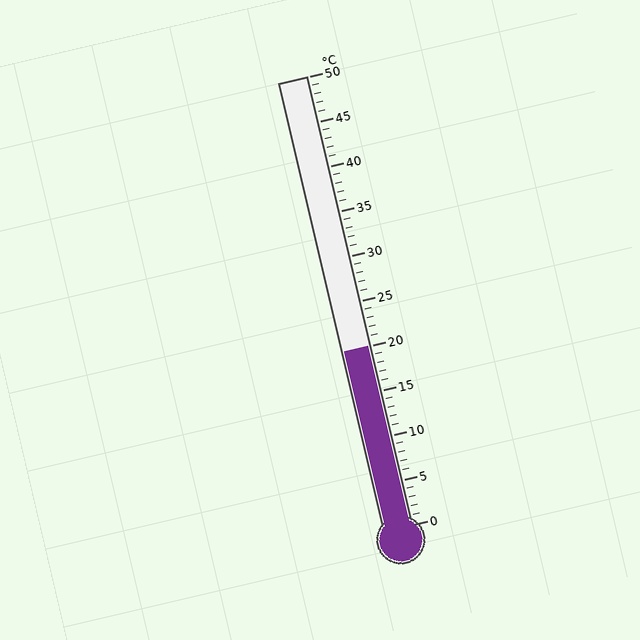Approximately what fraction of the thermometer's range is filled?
The thermometer is filled to approximately 40% of its range.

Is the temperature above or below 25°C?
The temperature is below 25°C.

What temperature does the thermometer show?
The thermometer shows approximately 20°C.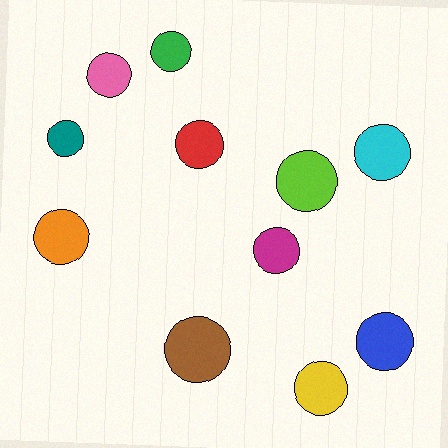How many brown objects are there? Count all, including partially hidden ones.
There is 1 brown object.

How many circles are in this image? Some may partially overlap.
There are 11 circles.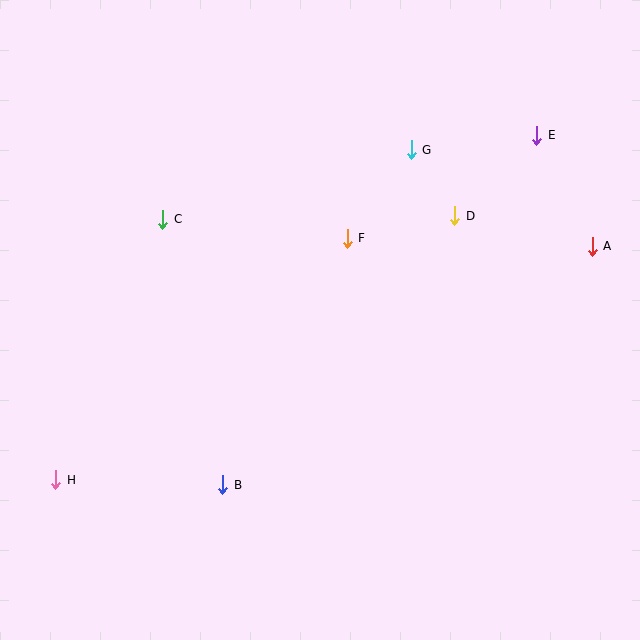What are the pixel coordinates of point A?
Point A is at (592, 246).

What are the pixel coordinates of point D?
Point D is at (455, 216).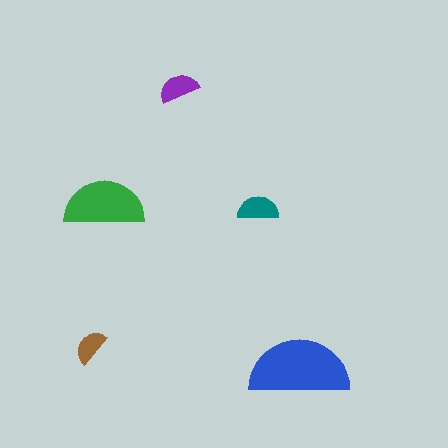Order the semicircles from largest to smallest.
the blue one, the green one, the teal one, the purple one, the brown one.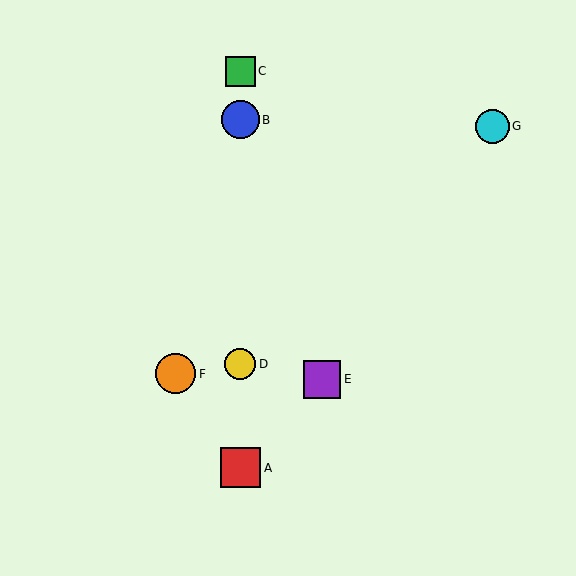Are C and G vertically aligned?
No, C is at x≈240 and G is at x≈492.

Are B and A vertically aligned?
Yes, both are at x≈240.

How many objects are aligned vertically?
4 objects (A, B, C, D) are aligned vertically.